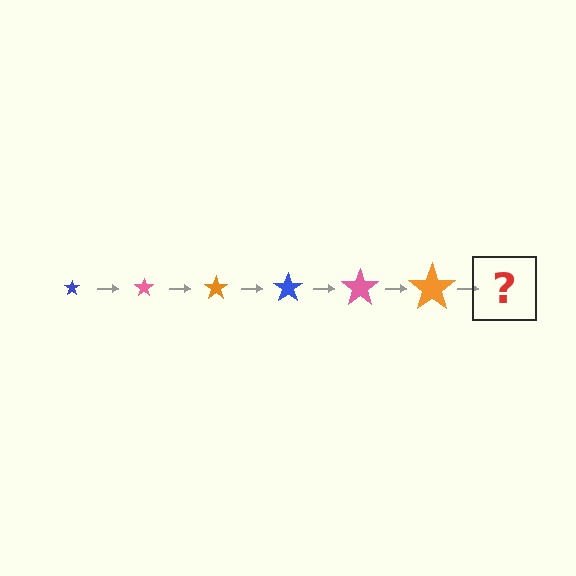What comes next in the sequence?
The next element should be a blue star, larger than the previous one.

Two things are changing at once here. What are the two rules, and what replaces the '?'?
The two rules are that the star grows larger each step and the color cycles through blue, pink, and orange. The '?' should be a blue star, larger than the previous one.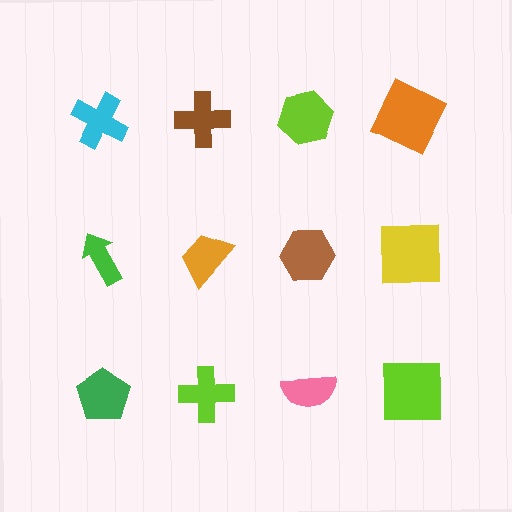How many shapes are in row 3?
4 shapes.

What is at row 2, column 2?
An orange trapezoid.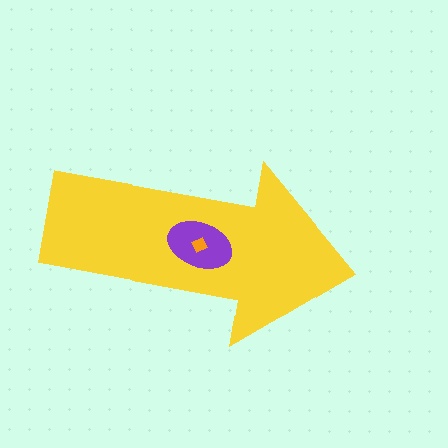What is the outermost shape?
The yellow arrow.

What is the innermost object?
The orange diamond.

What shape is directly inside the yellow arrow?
The purple ellipse.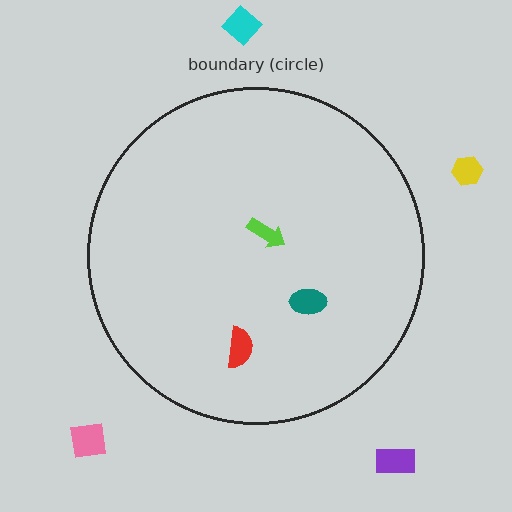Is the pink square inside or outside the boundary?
Outside.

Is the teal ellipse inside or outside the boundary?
Inside.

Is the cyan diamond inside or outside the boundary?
Outside.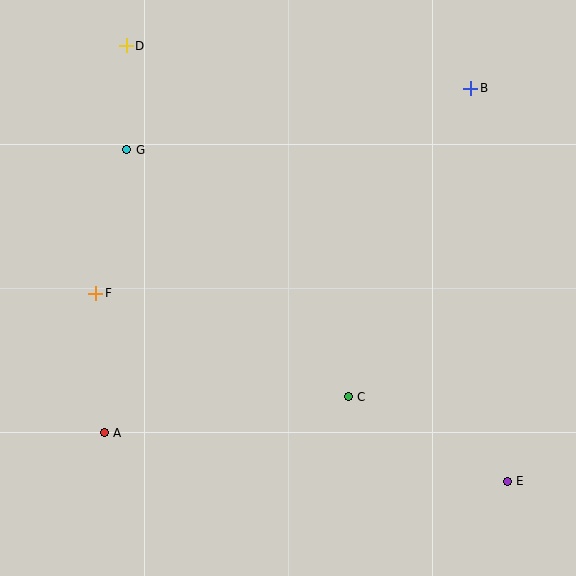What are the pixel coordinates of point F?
Point F is at (96, 293).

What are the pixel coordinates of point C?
Point C is at (348, 397).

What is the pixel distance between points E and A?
The distance between E and A is 406 pixels.